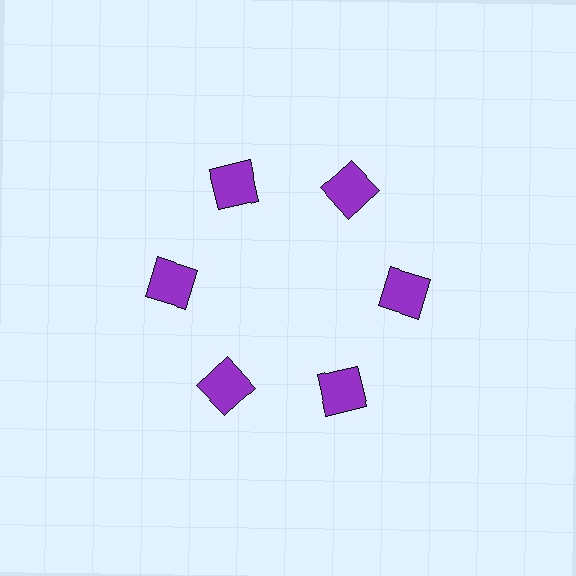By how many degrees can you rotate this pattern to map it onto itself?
The pattern maps onto itself every 60 degrees of rotation.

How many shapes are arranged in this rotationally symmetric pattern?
There are 6 shapes, arranged in 6 groups of 1.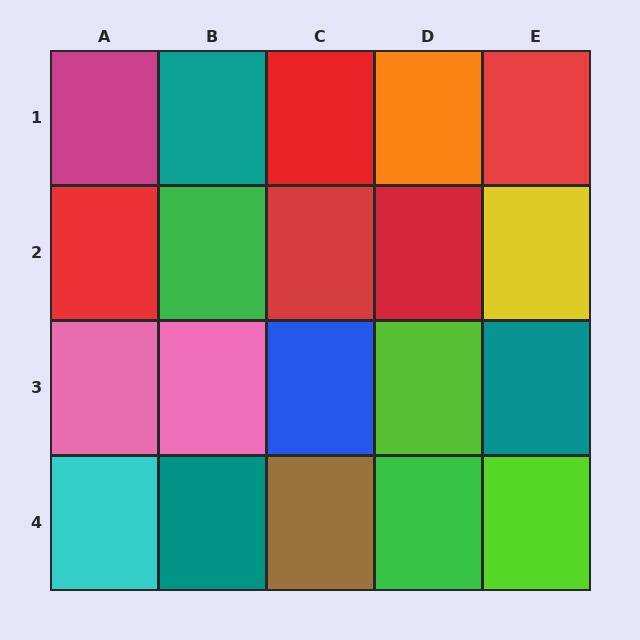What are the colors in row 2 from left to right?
Red, green, red, red, yellow.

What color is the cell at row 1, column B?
Teal.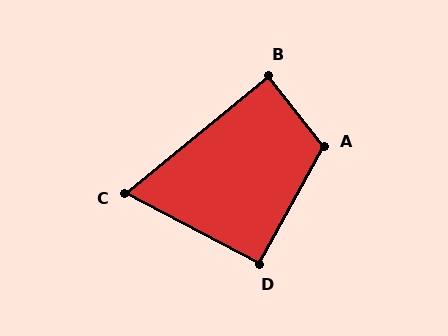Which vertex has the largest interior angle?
A, at approximately 113 degrees.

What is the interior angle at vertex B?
Approximately 89 degrees (approximately right).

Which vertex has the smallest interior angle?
C, at approximately 67 degrees.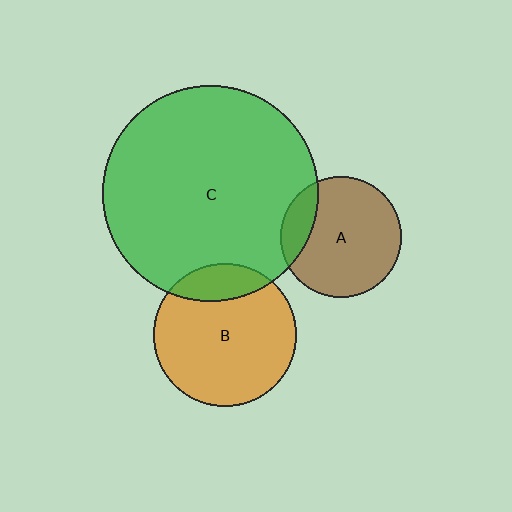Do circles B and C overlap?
Yes.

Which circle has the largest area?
Circle C (green).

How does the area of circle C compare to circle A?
Approximately 3.2 times.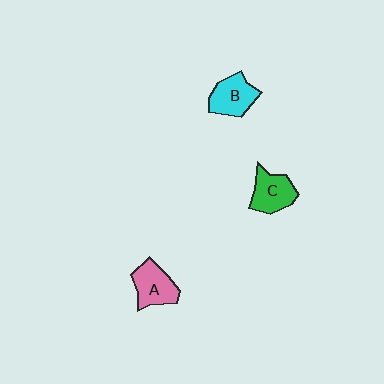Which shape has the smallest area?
Shape C (green).